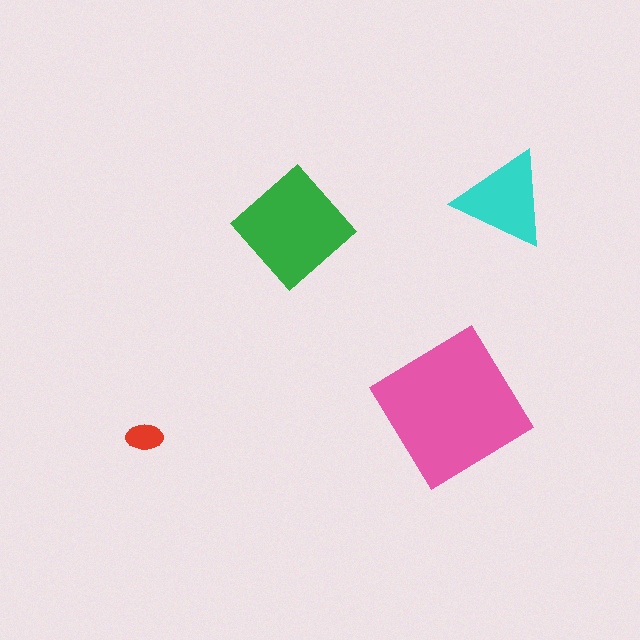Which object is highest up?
The cyan triangle is topmost.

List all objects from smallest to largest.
The red ellipse, the cyan triangle, the green diamond, the pink diamond.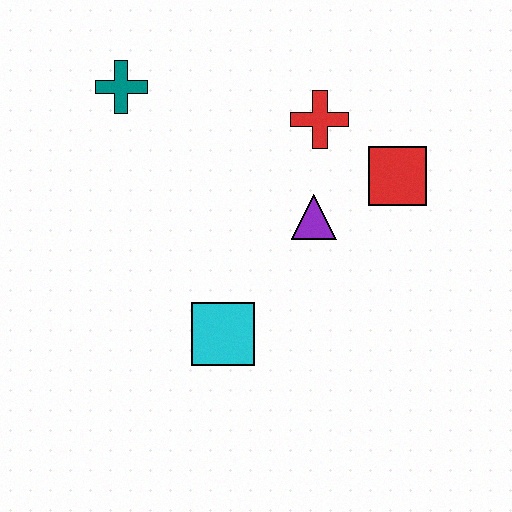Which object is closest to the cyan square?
The purple triangle is closest to the cyan square.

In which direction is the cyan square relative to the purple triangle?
The cyan square is below the purple triangle.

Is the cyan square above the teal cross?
No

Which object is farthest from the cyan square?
The teal cross is farthest from the cyan square.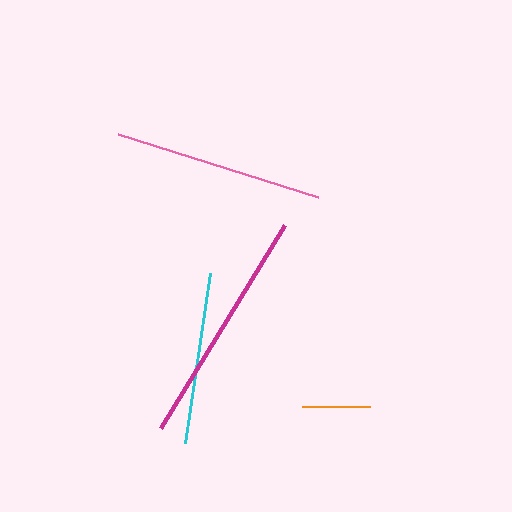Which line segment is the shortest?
The orange line is the shortest at approximately 68 pixels.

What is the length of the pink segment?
The pink segment is approximately 210 pixels long.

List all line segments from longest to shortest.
From longest to shortest: magenta, pink, cyan, orange.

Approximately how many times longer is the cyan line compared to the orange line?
The cyan line is approximately 2.5 times the length of the orange line.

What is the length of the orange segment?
The orange segment is approximately 68 pixels long.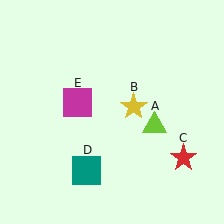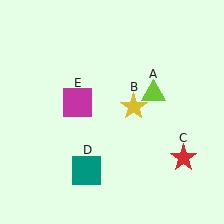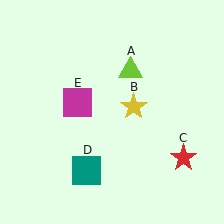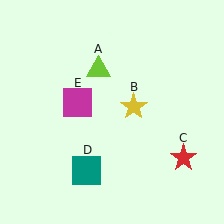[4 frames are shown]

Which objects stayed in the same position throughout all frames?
Yellow star (object B) and red star (object C) and teal square (object D) and magenta square (object E) remained stationary.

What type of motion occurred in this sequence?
The lime triangle (object A) rotated counterclockwise around the center of the scene.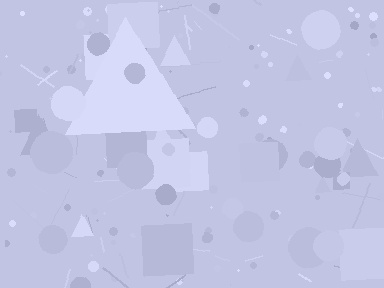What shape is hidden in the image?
A triangle is hidden in the image.